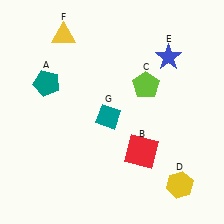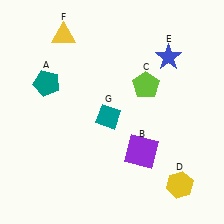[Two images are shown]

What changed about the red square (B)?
In Image 1, B is red. In Image 2, it changed to purple.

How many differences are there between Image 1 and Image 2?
There is 1 difference between the two images.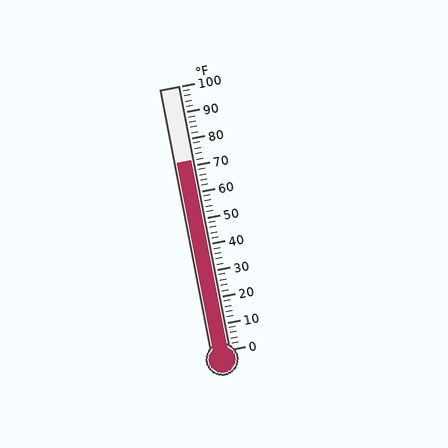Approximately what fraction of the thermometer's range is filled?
The thermometer is filled to approximately 70% of its range.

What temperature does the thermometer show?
The thermometer shows approximately 72°F.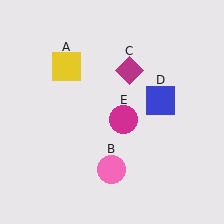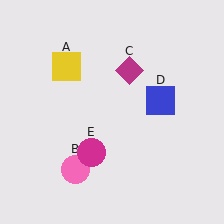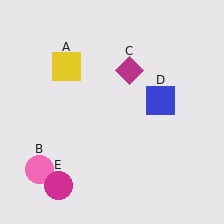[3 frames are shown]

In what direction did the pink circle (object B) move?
The pink circle (object B) moved left.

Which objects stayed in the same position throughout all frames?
Yellow square (object A) and magenta diamond (object C) and blue square (object D) remained stationary.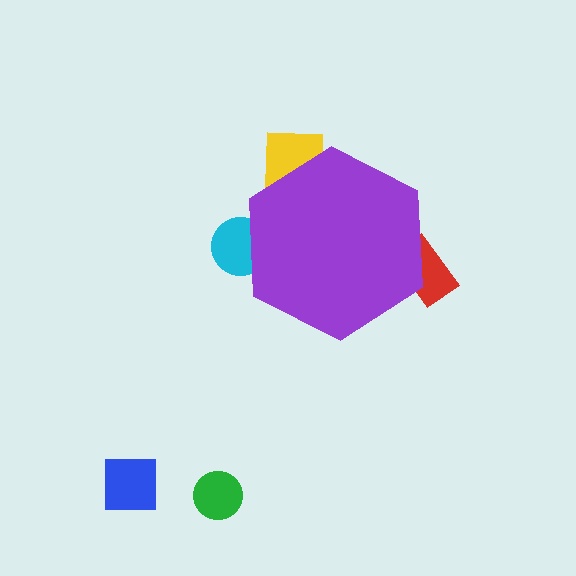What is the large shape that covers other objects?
A purple hexagon.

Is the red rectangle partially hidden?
Yes, the red rectangle is partially hidden behind the purple hexagon.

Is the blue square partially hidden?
No, the blue square is fully visible.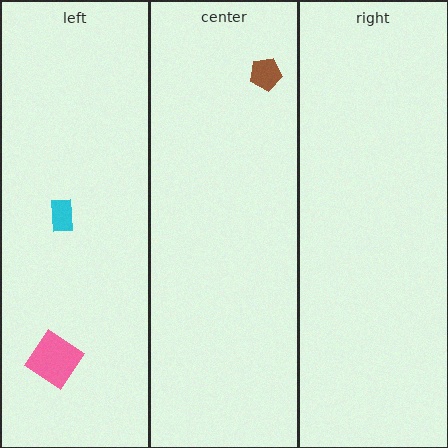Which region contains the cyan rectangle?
The left region.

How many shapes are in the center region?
1.